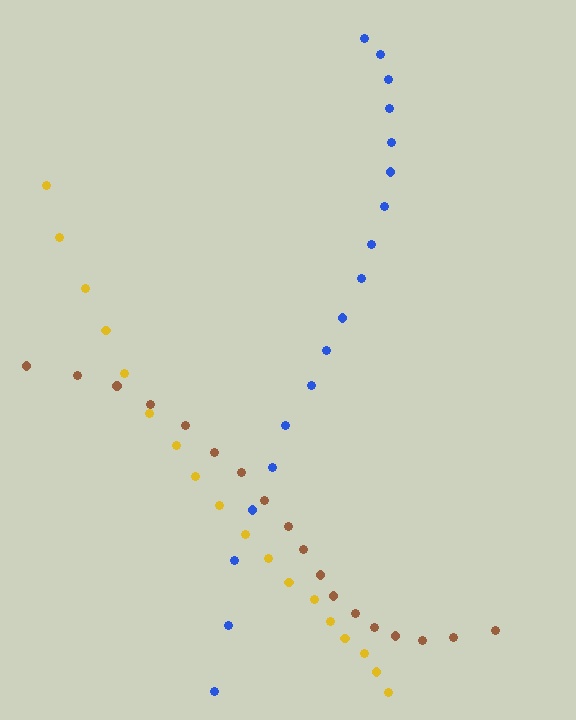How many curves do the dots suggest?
There are 3 distinct paths.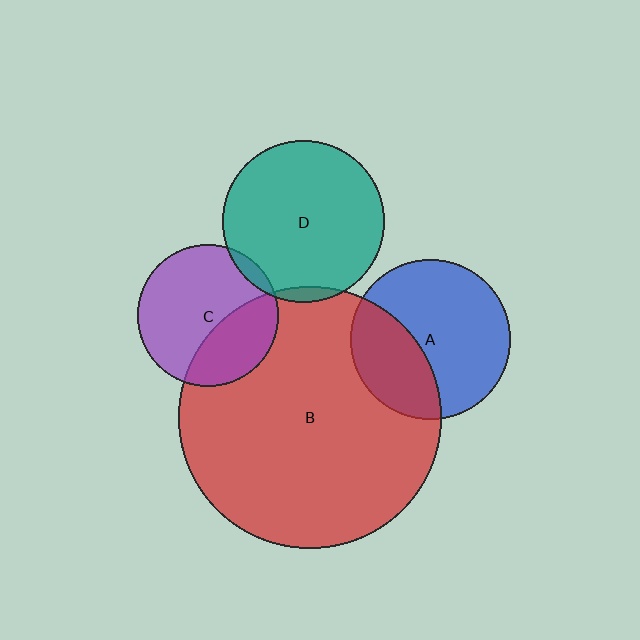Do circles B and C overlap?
Yes.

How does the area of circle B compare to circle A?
Approximately 2.7 times.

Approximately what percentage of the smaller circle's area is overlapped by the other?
Approximately 35%.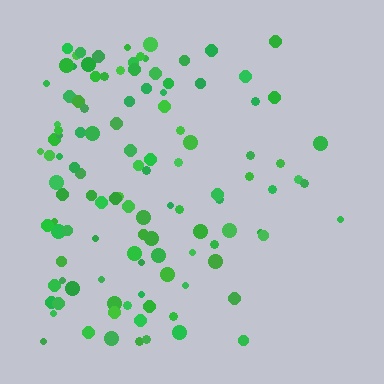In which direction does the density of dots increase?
From right to left, with the left side densest.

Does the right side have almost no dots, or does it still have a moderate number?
Still a moderate number, just noticeably fewer than the left.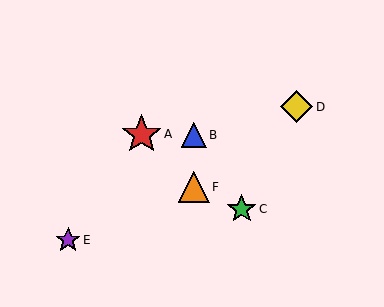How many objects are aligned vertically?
2 objects (B, F) are aligned vertically.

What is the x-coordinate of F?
Object F is at x≈194.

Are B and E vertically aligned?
No, B is at x≈194 and E is at x≈68.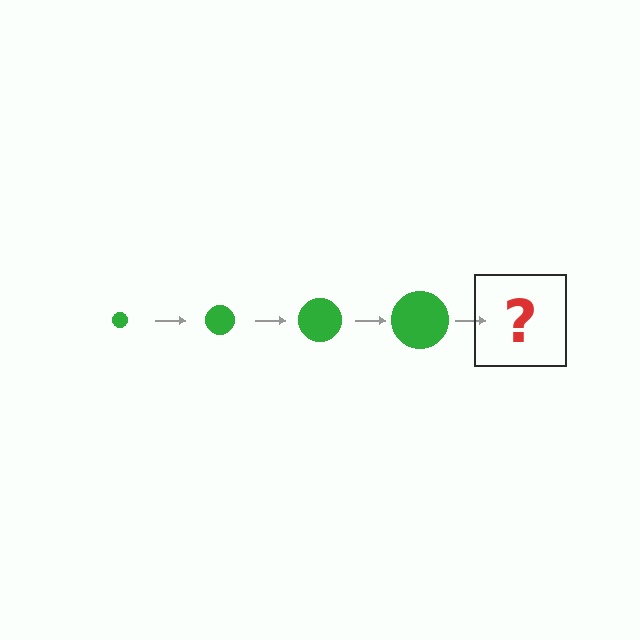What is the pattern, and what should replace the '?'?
The pattern is that the circle gets progressively larger each step. The '?' should be a green circle, larger than the previous one.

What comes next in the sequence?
The next element should be a green circle, larger than the previous one.